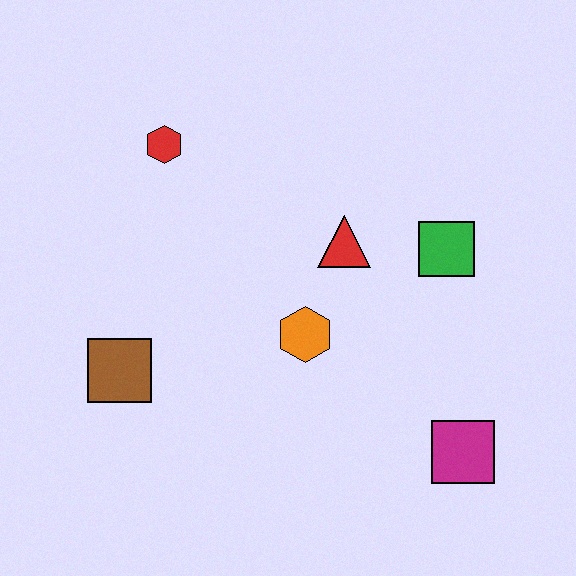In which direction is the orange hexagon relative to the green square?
The orange hexagon is to the left of the green square.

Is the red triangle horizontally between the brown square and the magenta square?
Yes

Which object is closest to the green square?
The red triangle is closest to the green square.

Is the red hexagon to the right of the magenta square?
No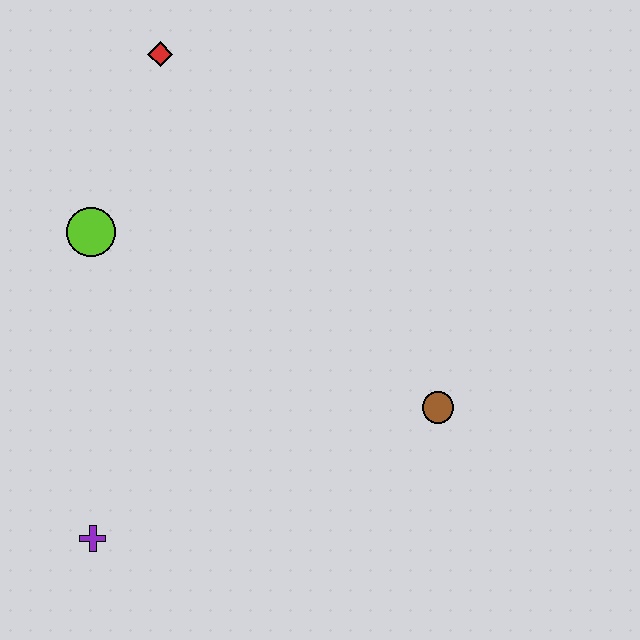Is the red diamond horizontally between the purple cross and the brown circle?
Yes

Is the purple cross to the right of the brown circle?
No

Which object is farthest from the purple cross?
The red diamond is farthest from the purple cross.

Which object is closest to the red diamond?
The lime circle is closest to the red diamond.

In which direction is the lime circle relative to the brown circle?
The lime circle is to the left of the brown circle.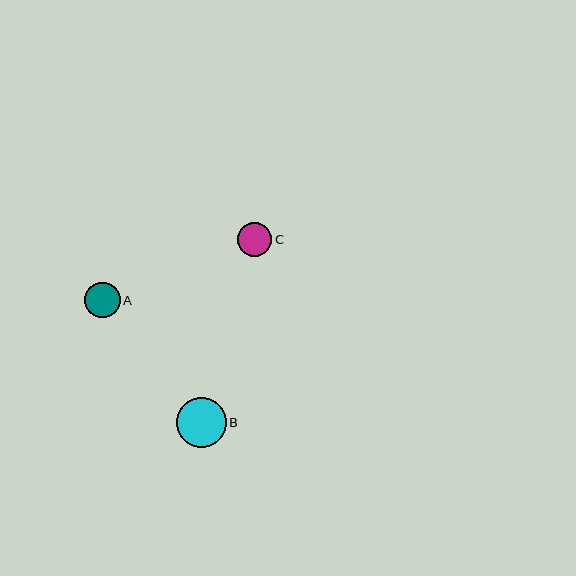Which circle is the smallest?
Circle C is the smallest with a size of approximately 34 pixels.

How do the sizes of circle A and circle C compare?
Circle A and circle C are approximately the same size.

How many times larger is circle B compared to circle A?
Circle B is approximately 1.4 times the size of circle A.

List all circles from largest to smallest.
From largest to smallest: B, A, C.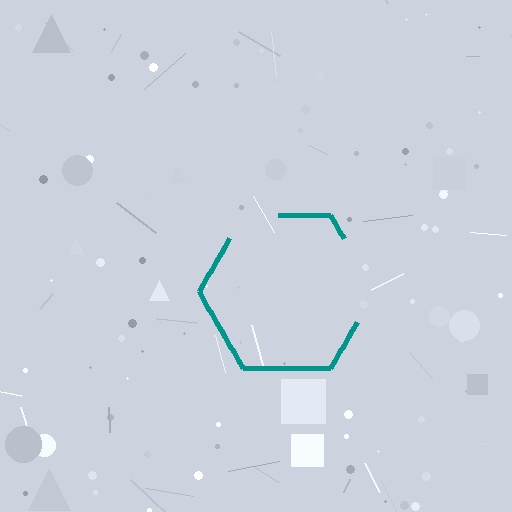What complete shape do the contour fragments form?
The contour fragments form a hexagon.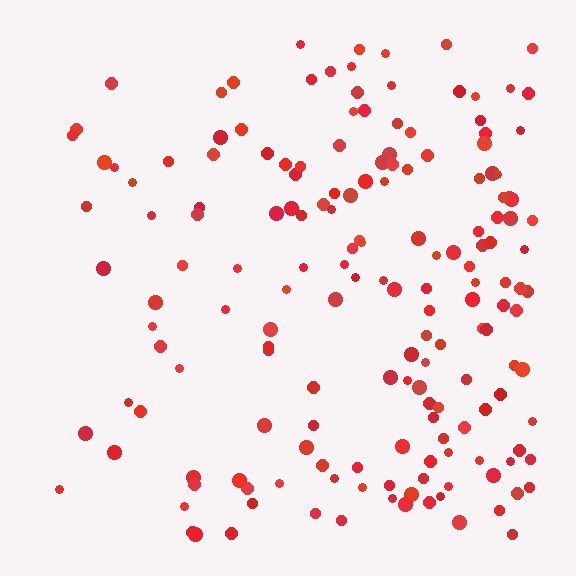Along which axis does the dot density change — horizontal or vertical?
Horizontal.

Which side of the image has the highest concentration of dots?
The right.